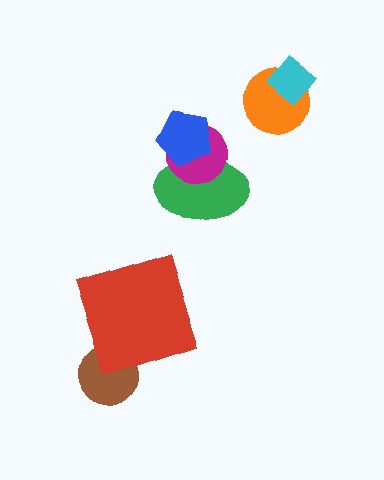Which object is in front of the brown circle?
The red square is in front of the brown circle.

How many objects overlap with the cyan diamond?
1 object overlaps with the cyan diamond.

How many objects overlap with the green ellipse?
2 objects overlap with the green ellipse.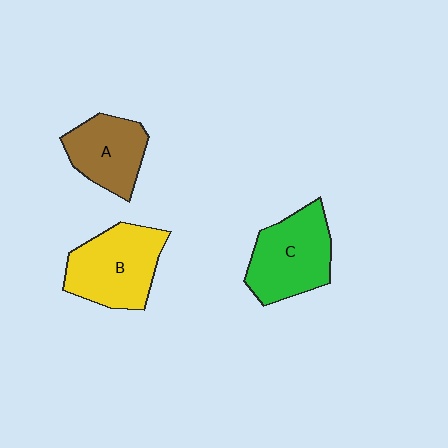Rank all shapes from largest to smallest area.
From largest to smallest: B (yellow), C (green), A (brown).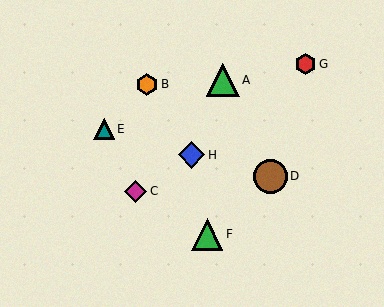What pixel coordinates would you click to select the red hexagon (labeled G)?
Click at (306, 64) to select the red hexagon G.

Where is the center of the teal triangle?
The center of the teal triangle is at (104, 129).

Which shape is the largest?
The brown circle (labeled D) is the largest.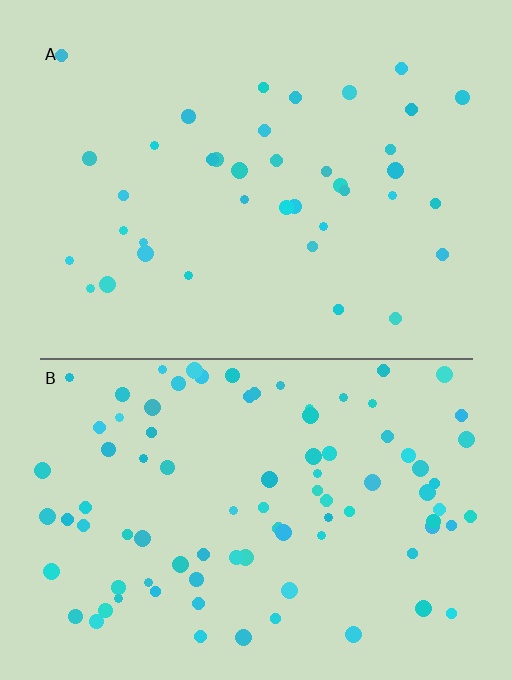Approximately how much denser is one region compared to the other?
Approximately 2.3× — region B over region A.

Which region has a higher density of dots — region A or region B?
B (the bottom).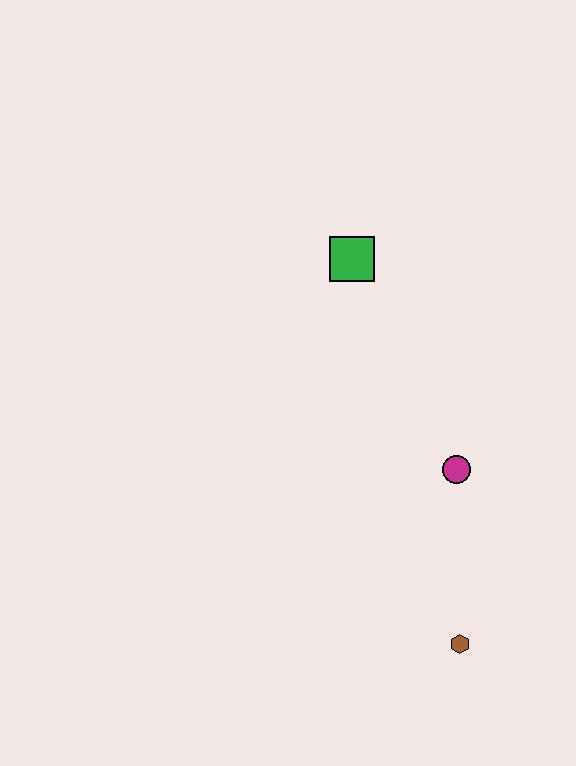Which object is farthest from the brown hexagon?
The green square is farthest from the brown hexagon.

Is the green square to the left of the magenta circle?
Yes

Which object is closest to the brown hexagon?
The magenta circle is closest to the brown hexagon.